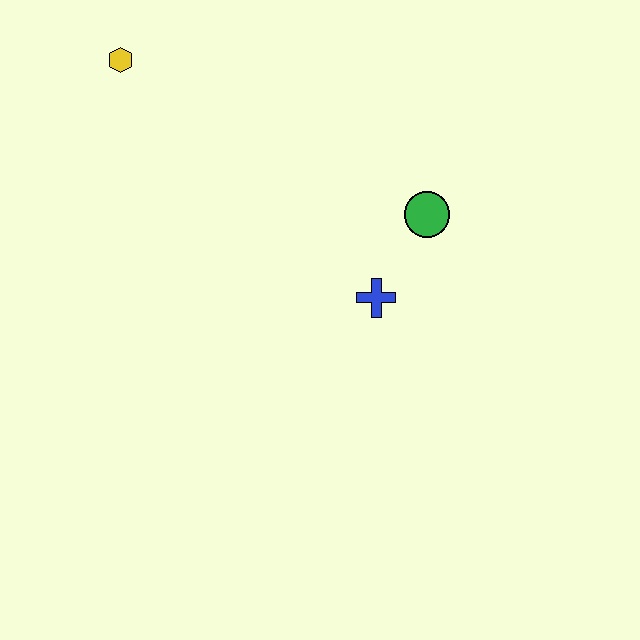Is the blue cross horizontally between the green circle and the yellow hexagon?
Yes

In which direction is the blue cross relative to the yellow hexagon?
The blue cross is to the right of the yellow hexagon.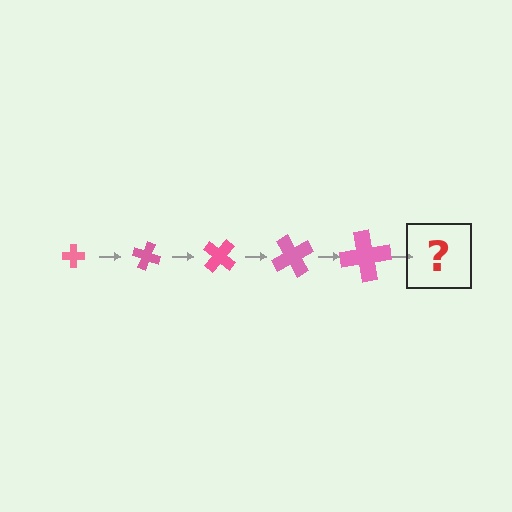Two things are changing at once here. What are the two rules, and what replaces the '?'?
The two rules are that the cross grows larger each step and it rotates 20 degrees each step. The '?' should be a cross, larger than the previous one and rotated 100 degrees from the start.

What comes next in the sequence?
The next element should be a cross, larger than the previous one and rotated 100 degrees from the start.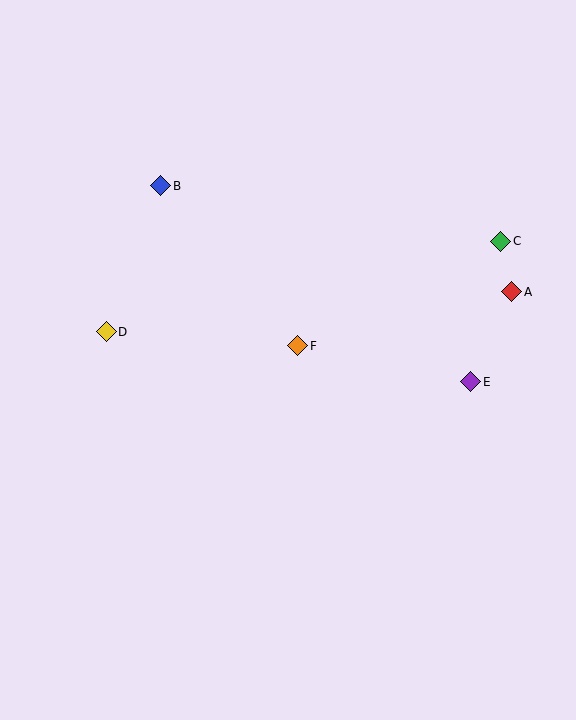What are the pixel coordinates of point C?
Point C is at (501, 241).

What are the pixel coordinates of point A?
Point A is at (512, 292).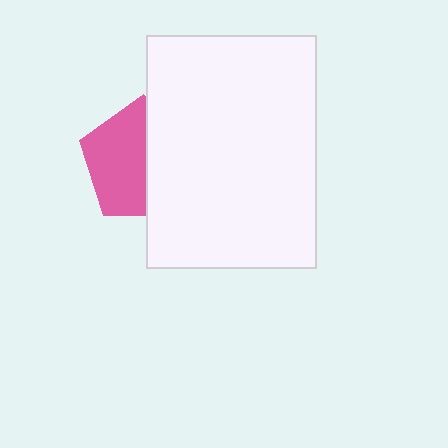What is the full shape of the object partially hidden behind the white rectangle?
The partially hidden object is a pink pentagon.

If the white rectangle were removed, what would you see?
You would see the complete pink pentagon.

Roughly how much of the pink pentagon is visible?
About half of it is visible (roughly 53%).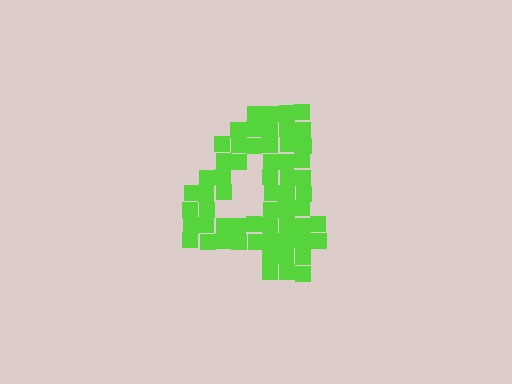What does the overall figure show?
The overall figure shows the digit 4.